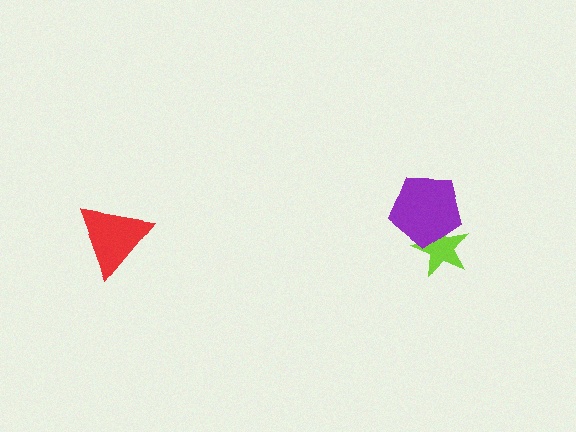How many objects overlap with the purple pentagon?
1 object overlaps with the purple pentagon.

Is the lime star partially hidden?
Yes, it is partially covered by another shape.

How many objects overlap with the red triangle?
0 objects overlap with the red triangle.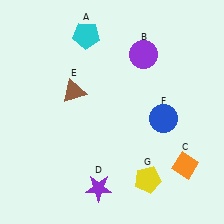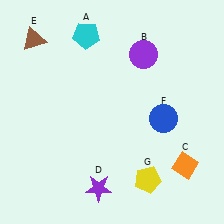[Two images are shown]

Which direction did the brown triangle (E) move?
The brown triangle (E) moved up.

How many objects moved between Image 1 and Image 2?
1 object moved between the two images.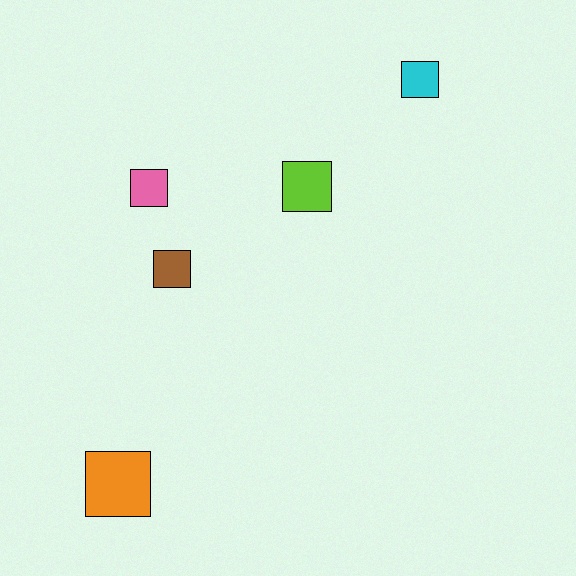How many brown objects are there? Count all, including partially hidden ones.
There is 1 brown object.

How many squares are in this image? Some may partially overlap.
There are 5 squares.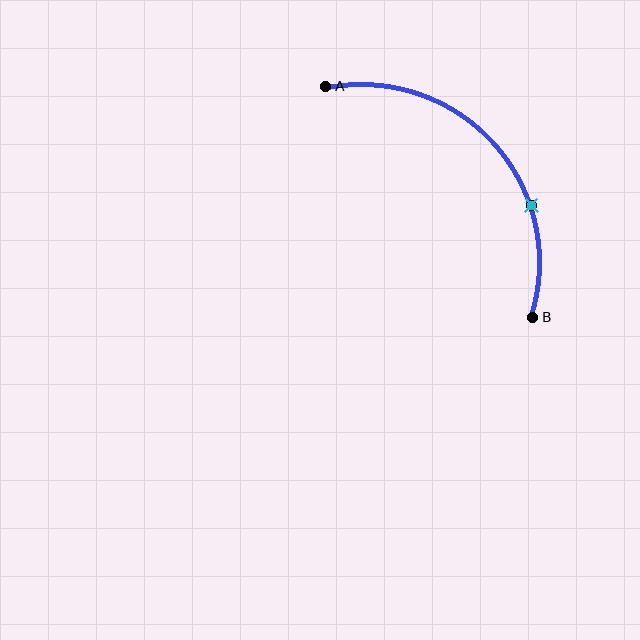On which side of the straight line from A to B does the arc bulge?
The arc bulges above and to the right of the straight line connecting A and B.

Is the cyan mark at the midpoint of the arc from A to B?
No. The cyan mark lies on the arc but is closer to endpoint B. The arc midpoint would be at the point on the curve equidistant along the arc from both A and B.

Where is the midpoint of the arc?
The arc midpoint is the point on the curve farthest from the straight line joining A and B. It sits above and to the right of that line.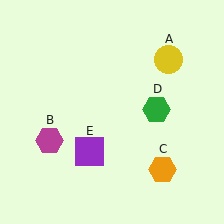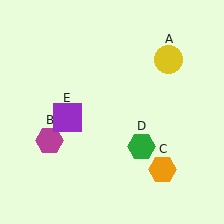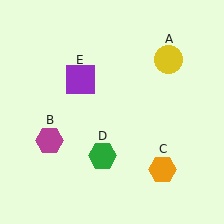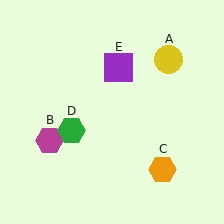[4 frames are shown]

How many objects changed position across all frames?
2 objects changed position: green hexagon (object D), purple square (object E).